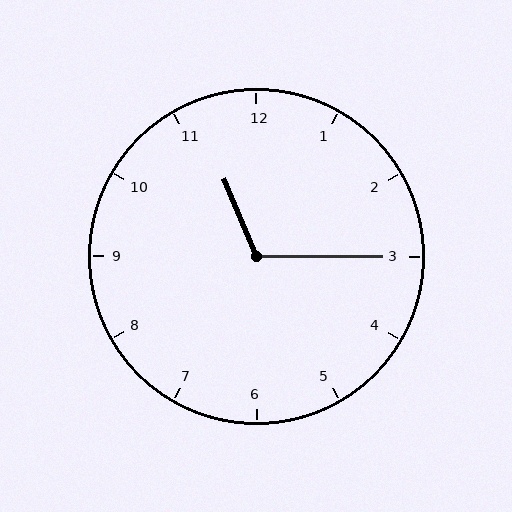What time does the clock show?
11:15.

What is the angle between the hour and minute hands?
Approximately 112 degrees.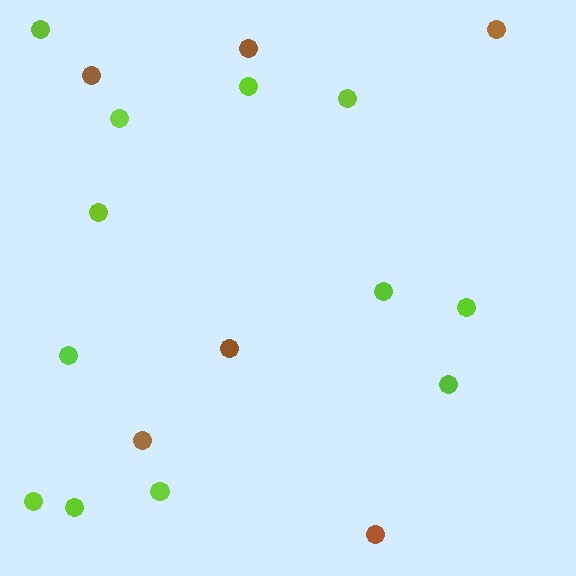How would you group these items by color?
There are 2 groups: one group of brown circles (6) and one group of lime circles (12).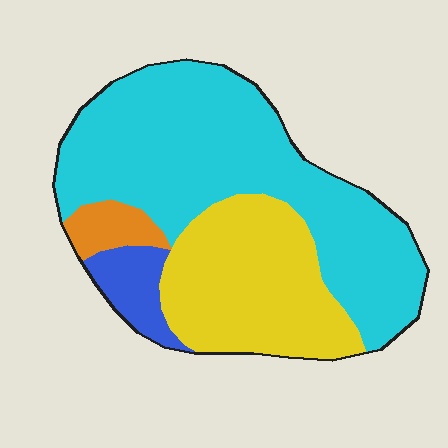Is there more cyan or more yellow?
Cyan.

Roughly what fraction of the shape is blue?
Blue covers 7% of the shape.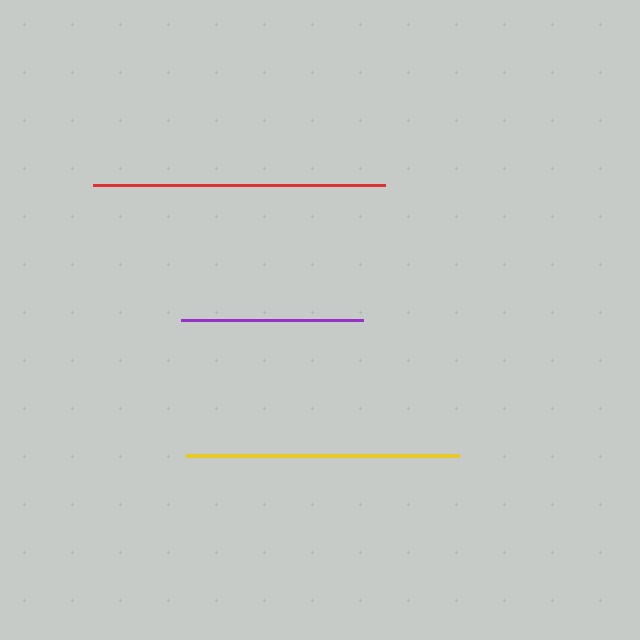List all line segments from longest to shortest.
From longest to shortest: red, yellow, purple.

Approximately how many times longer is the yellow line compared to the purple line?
The yellow line is approximately 1.5 times the length of the purple line.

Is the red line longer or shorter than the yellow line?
The red line is longer than the yellow line.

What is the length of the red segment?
The red segment is approximately 292 pixels long.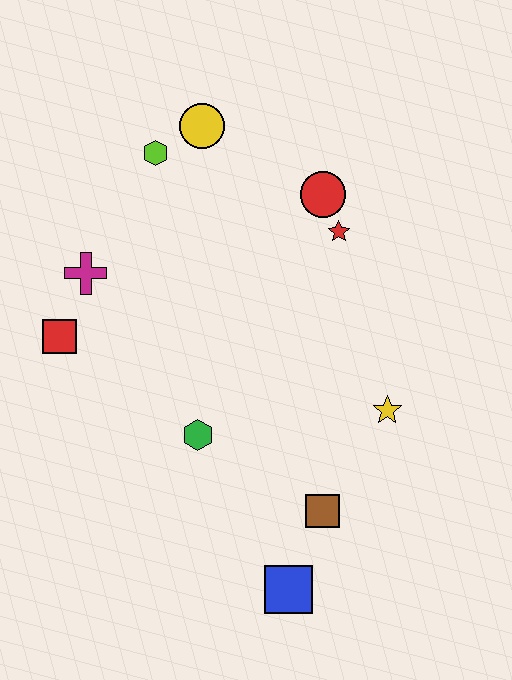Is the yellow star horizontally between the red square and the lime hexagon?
No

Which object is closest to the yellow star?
The brown square is closest to the yellow star.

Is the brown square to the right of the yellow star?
No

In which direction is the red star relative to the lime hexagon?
The red star is to the right of the lime hexagon.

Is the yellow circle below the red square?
No